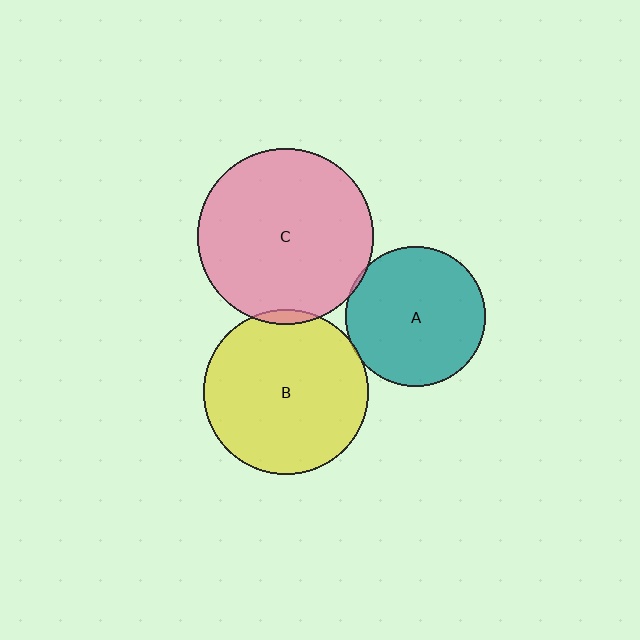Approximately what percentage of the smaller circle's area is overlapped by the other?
Approximately 5%.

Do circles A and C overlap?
Yes.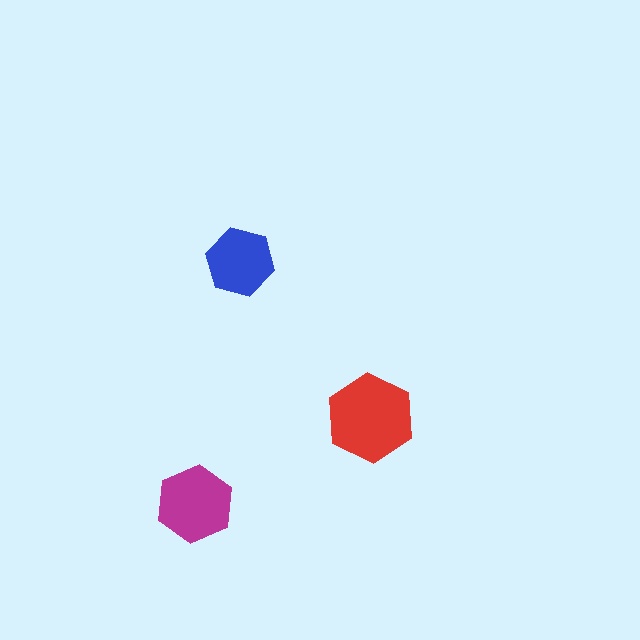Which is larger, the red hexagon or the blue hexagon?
The red one.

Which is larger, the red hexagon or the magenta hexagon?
The red one.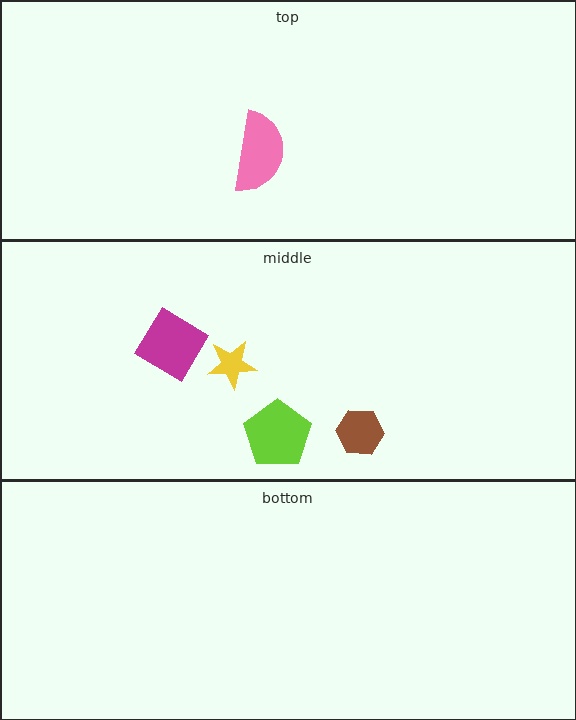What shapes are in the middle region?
The brown hexagon, the magenta diamond, the yellow star, the lime pentagon.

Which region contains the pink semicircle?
The top region.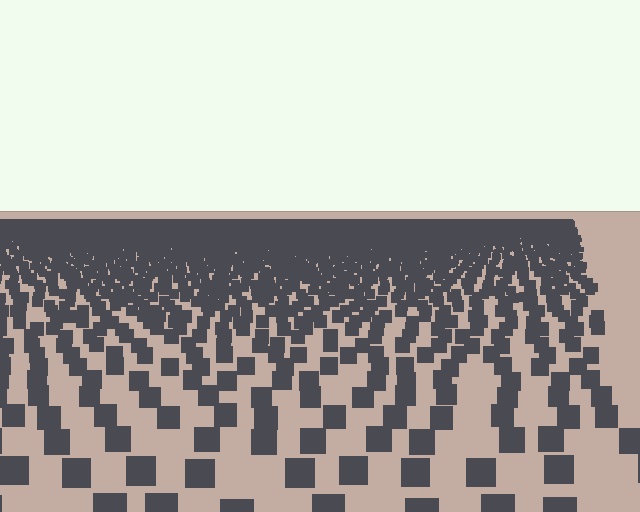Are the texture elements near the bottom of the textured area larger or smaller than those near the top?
Larger. Near the bottom, elements are closer to the viewer and appear at a bigger on-screen size.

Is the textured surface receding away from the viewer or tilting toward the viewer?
The surface is receding away from the viewer. Texture elements get smaller and denser toward the top.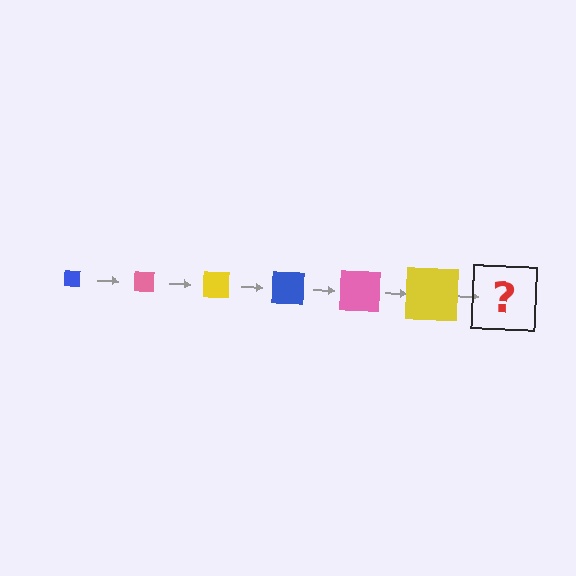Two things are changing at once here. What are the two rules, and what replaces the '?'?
The two rules are that the square grows larger each step and the color cycles through blue, pink, and yellow. The '?' should be a blue square, larger than the previous one.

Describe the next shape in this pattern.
It should be a blue square, larger than the previous one.